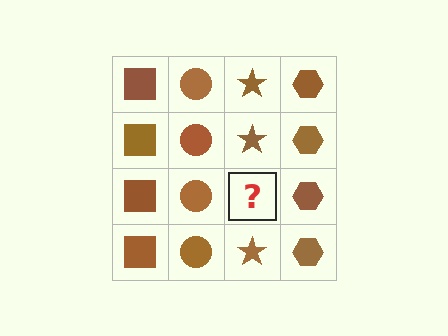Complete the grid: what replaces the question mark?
The question mark should be replaced with a brown star.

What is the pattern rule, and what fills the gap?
The rule is that each column has a consistent shape. The gap should be filled with a brown star.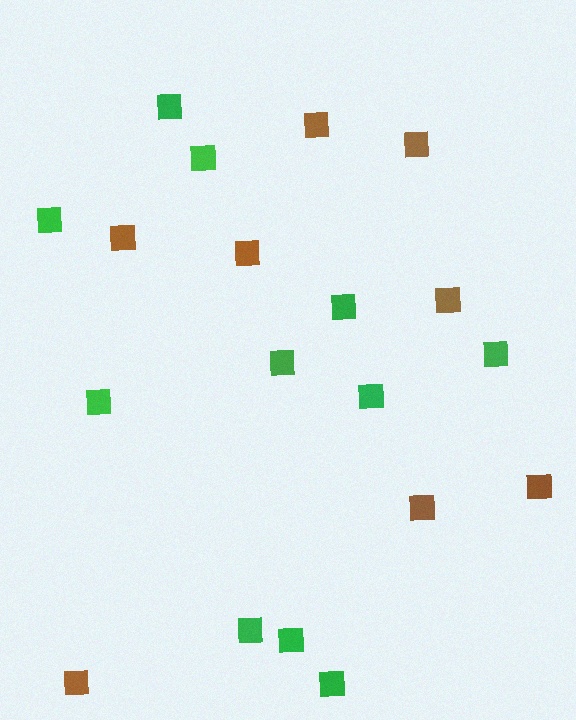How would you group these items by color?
There are 2 groups: one group of green squares (11) and one group of brown squares (8).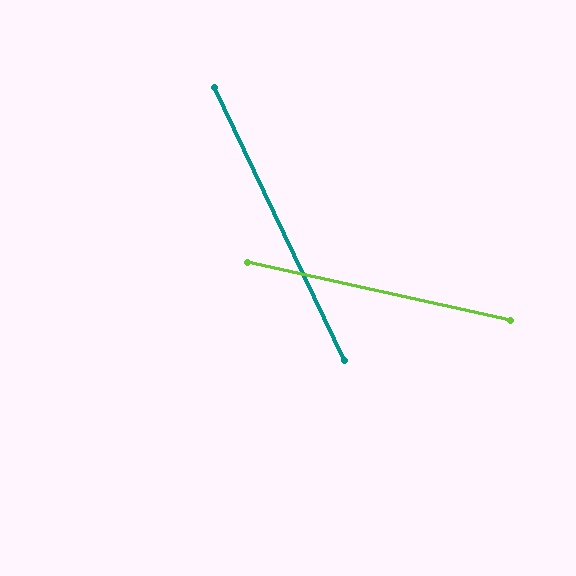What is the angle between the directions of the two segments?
Approximately 52 degrees.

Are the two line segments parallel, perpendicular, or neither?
Neither parallel nor perpendicular — they differ by about 52°.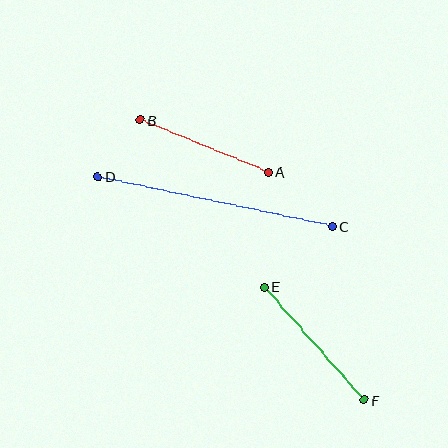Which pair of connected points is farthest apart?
Points C and D are farthest apart.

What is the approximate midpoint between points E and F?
The midpoint is at approximately (314, 344) pixels.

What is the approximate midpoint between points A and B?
The midpoint is at approximately (204, 146) pixels.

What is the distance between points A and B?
The distance is approximately 139 pixels.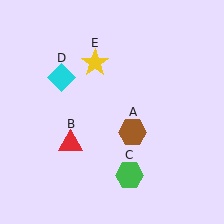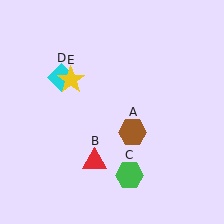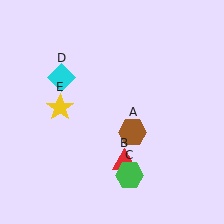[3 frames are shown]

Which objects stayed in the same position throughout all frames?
Brown hexagon (object A) and green hexagon (object C) and cyan diamond (object D) remained stationary.